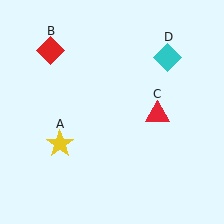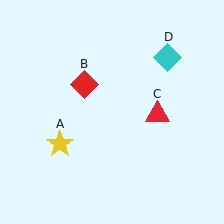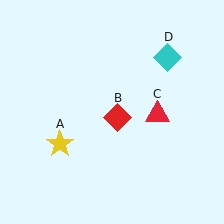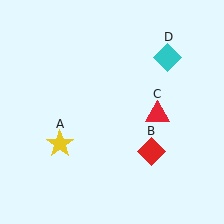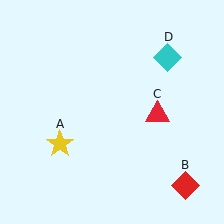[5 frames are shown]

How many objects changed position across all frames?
1 object changed position: red diamond (object B).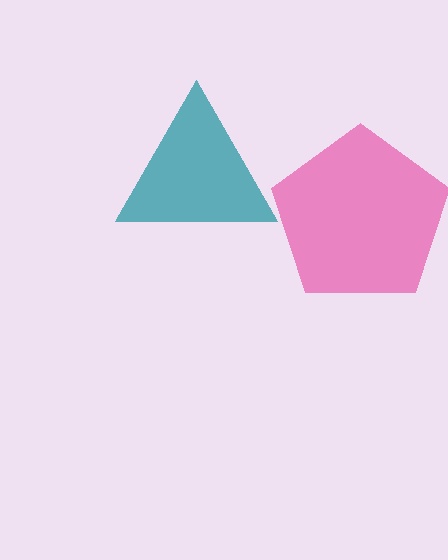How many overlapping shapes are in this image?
There are 2 overlapping shapes in the image.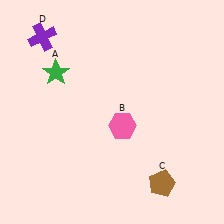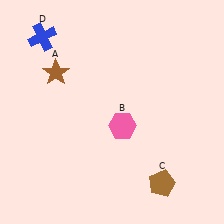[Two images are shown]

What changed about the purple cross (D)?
In Image 1, D is purple. In Image 2, it changed to blue.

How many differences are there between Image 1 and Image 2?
There are 2 differences between the two images.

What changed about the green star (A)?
In Image 1, A is green. In Image 2, it changed to brown.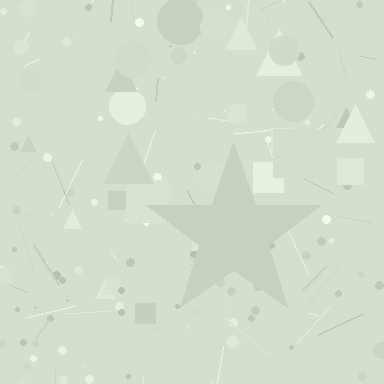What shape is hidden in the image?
A star is hidden in the image.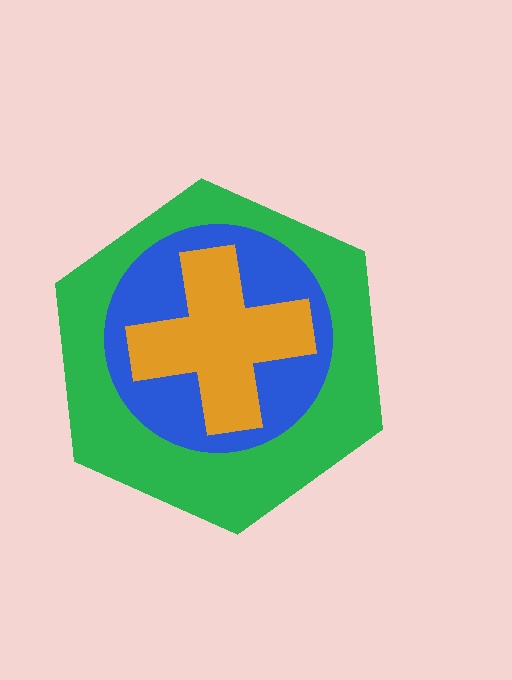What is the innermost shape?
The orange cross.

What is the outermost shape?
The green hexagon.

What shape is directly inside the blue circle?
The orange cross.